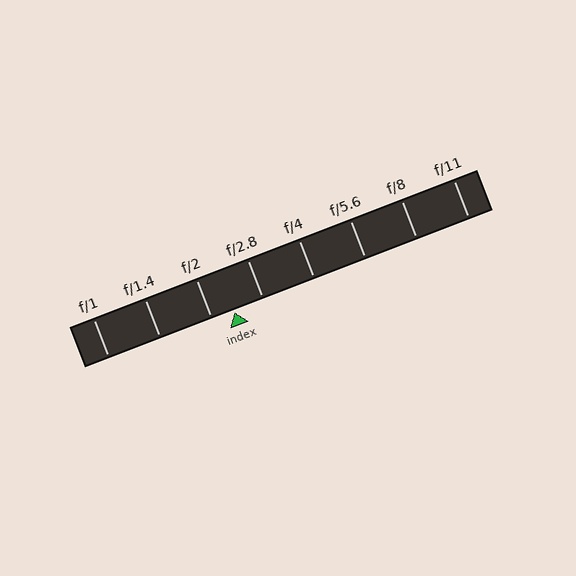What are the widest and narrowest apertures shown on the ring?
The widest aperture shown is f/1 and the narrowest is f/11.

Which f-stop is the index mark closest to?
The index mark is closest to f/2.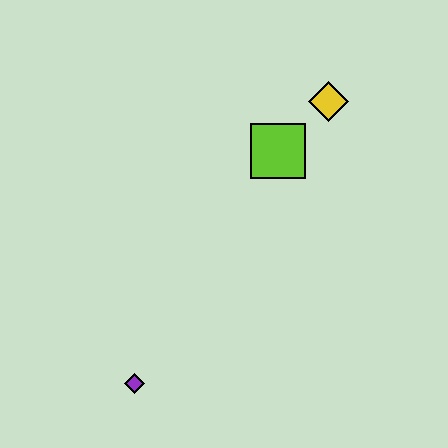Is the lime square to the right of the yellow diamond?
No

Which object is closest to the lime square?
The yellow diamond is closest to the lime square.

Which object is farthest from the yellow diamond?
The purple diamond is farthest from the yellow diamond.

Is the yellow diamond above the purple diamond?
Yes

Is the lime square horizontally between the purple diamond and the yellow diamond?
Yes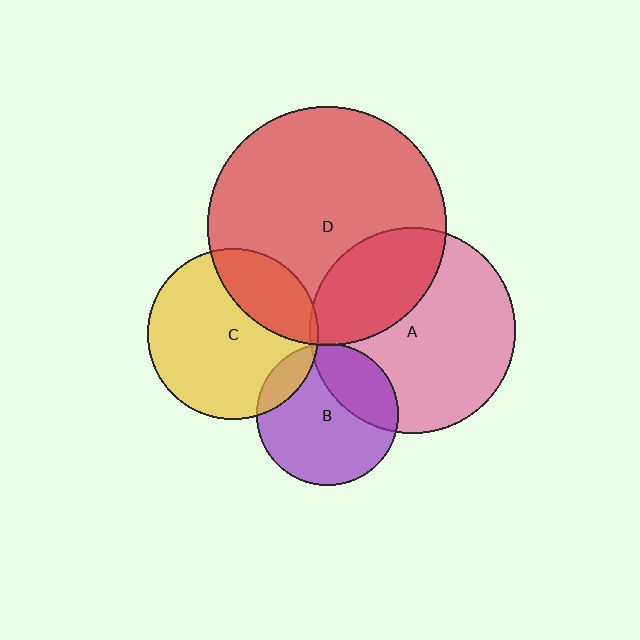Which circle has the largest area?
Circle D (red).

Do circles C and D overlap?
Yes.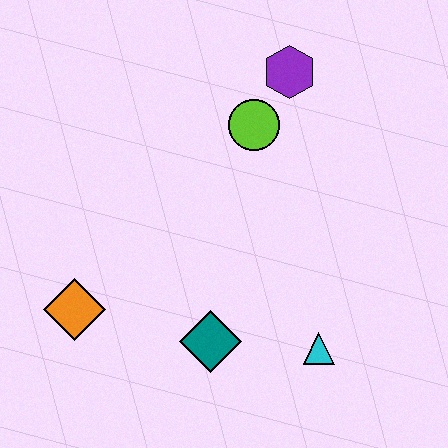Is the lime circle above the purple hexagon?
No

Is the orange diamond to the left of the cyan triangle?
Yes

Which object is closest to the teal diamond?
The cyan triangle is closest to the teal diamond.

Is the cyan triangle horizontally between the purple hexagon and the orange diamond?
No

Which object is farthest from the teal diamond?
The purple hexagon is farthest from the teal diamond.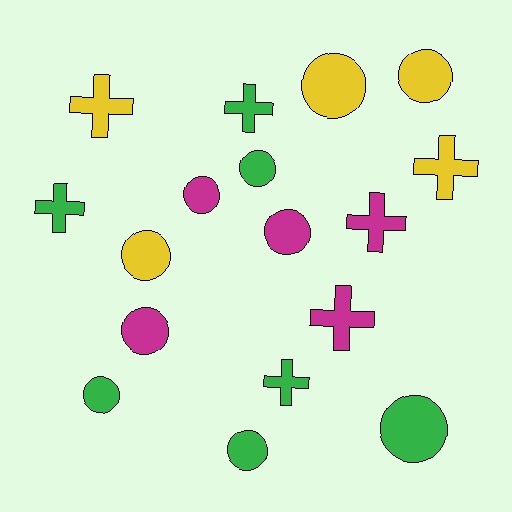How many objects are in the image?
There are 17 objects.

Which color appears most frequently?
Green, with 7 objects.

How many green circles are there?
There are 4 green circles.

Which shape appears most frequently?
Circle, with 10 objects.